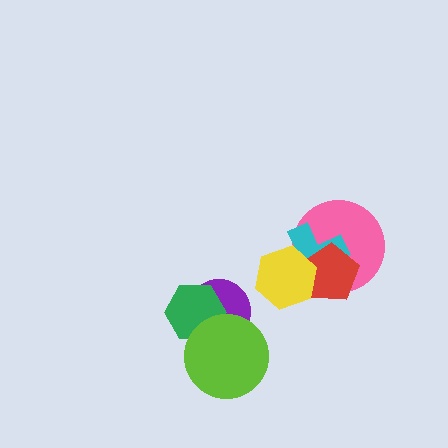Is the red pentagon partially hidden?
Yes, it is partially covered by another shape.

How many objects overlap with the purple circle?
2 objects overlap with the purple circle.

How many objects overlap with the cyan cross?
3 objects overlap with the cyan cross.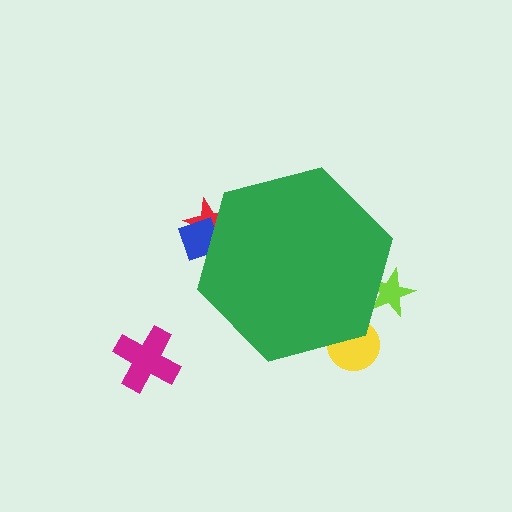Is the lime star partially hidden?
Yes, the lime star is partially hidden behind the green hexagon.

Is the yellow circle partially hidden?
Yes, the yellow circle is partially hidden behind the green hexagon.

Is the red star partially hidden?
Yes, the red star is partially hidden behind the green hexagon.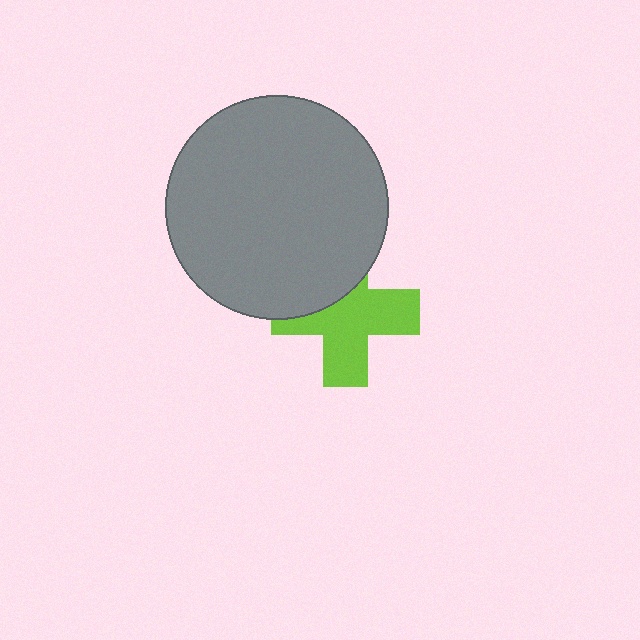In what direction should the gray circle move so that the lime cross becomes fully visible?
The gray circle should move up. That is the shortest direction to clear the overlap and leave the lime cross fully visible.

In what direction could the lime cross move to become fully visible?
The lime cross could move down. That would shift it out from behind the gray circle entirely.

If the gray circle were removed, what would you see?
You would see the complete lime cross.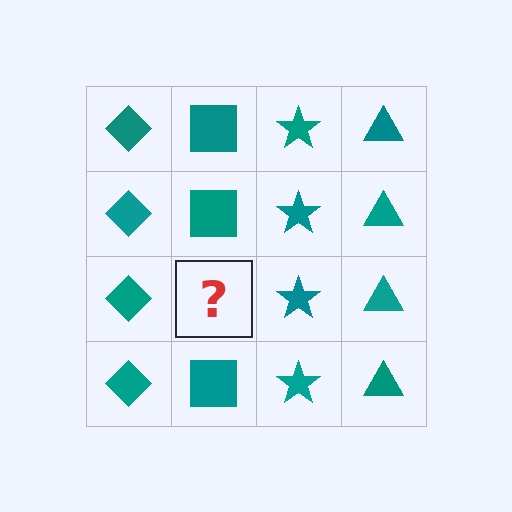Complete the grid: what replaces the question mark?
The question mark should be replaced with a teal square.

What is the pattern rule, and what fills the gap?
The rule is that each column has a consistent shape. The gap should be filled with a teal square.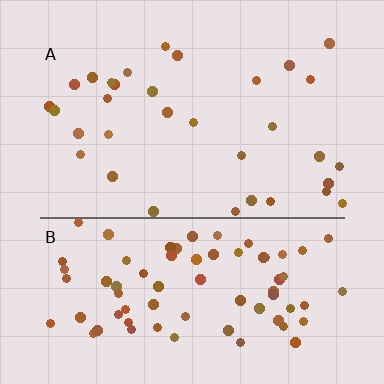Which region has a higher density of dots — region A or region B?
B (the bottom).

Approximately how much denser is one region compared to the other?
Approximately 2.4× — region B over region A.